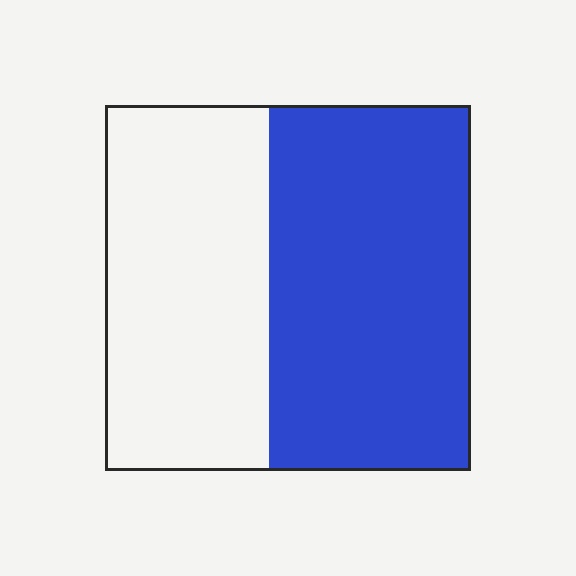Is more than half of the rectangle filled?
Yes.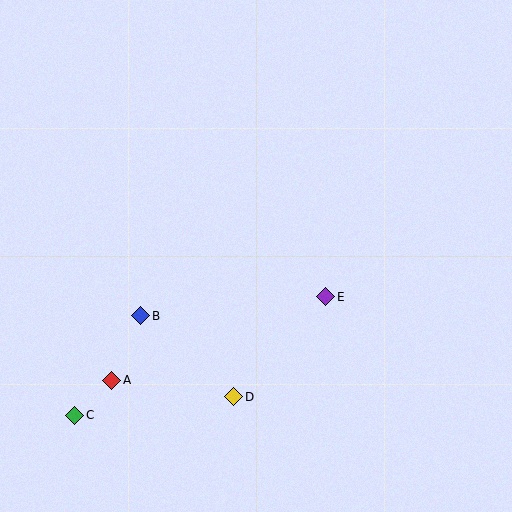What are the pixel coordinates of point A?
Point A is at (112, 380).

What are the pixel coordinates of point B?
Point B is at (141, 316).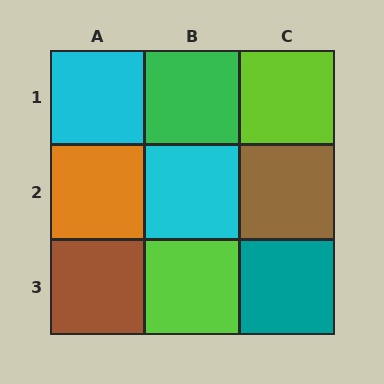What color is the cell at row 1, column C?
Lime.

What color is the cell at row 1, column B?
Green.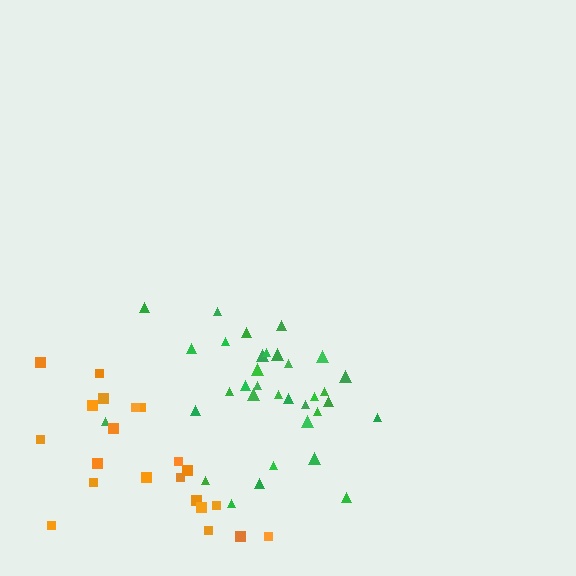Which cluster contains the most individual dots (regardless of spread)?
Green (34).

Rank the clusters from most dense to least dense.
green, orange.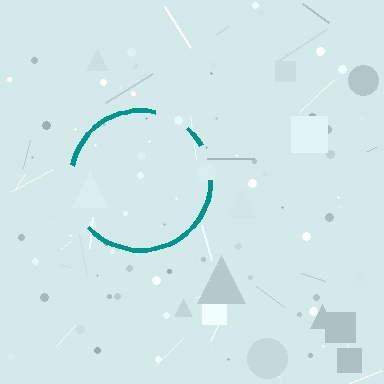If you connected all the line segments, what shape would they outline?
They would outline a circle.